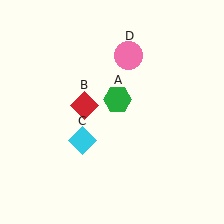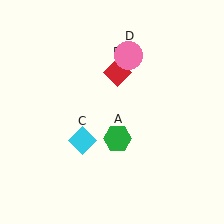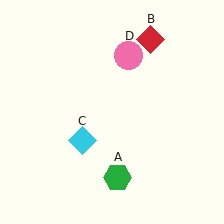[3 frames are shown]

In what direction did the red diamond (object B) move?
The red diamond (object B) moved up and to the right.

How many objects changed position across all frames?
2 objects changed position: green hexagon (object A), red diamond (object B).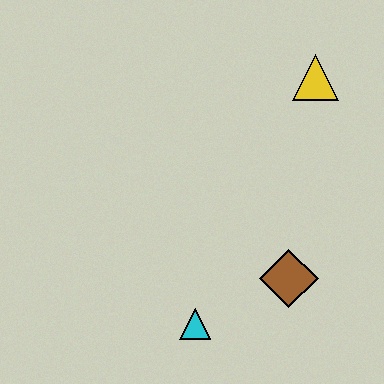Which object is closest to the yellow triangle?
The brown diamond is closest to the yellow triangle.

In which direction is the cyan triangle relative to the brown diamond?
The cyan triangle is to the left of the brown diamond.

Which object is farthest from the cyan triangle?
The yellow triangle is farthest from the cyan triangle.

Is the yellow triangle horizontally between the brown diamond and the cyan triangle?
No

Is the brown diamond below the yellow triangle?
Yes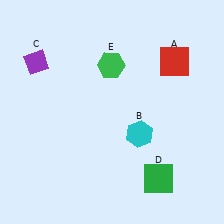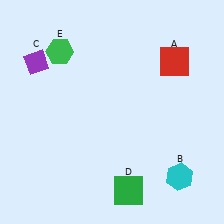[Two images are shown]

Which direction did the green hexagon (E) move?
The green hexagon (E) moved left.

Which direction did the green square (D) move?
The green square (D) moved left.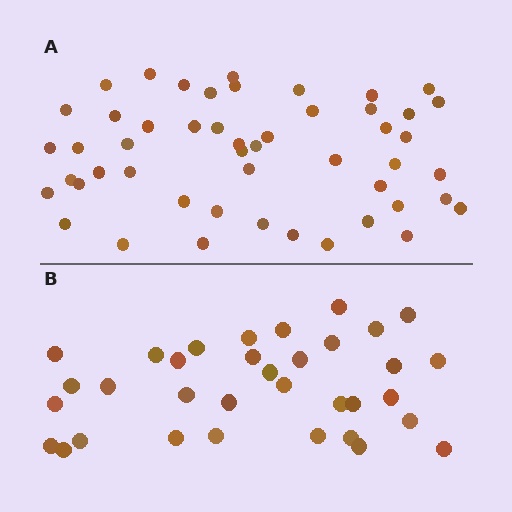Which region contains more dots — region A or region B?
Region A (the top region) has more dots.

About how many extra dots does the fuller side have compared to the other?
Region A has approximately 15 more dots than region B.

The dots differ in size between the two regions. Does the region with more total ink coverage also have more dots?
No. Region B has more total ink coverage because its dots are larger, but region A actually contains more individual dots. Total area can be misleading — the number of items is what matters here.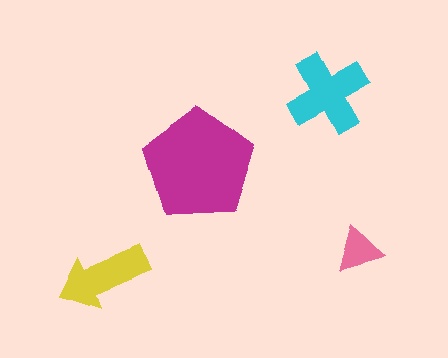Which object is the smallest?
The pink triangle.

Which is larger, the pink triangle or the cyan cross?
The cyan cross.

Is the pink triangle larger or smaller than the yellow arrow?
Smaller.